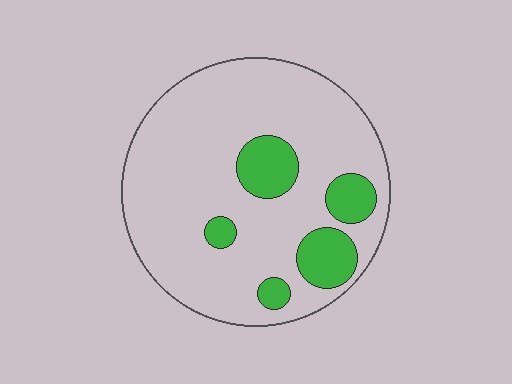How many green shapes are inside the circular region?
5.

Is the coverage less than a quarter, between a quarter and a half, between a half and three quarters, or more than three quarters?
Less than a quarter.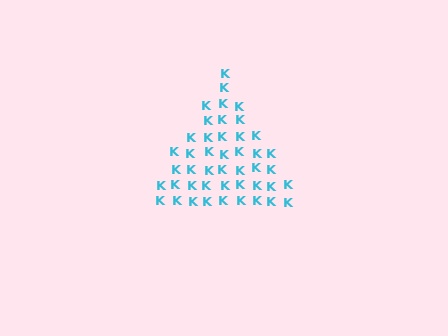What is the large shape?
The large shape is a triangle.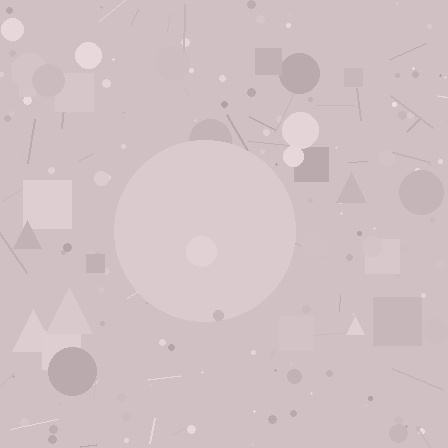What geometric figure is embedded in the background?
A circle is embedded in the background.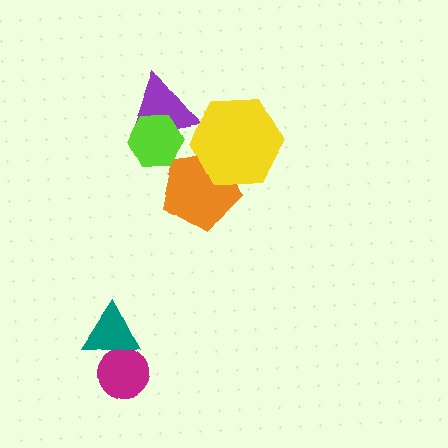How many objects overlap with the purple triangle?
1 object overlaps with the purple triangle.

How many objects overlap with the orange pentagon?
1 object overlaps with the orange pentagon.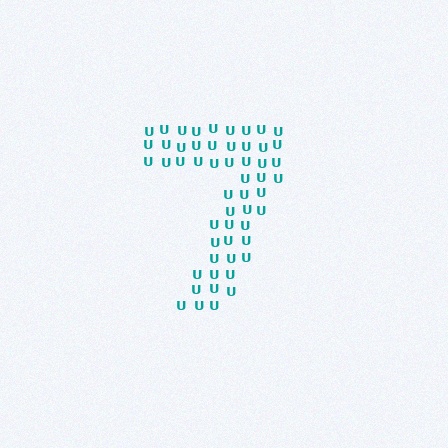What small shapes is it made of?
It is made of small letter U's.